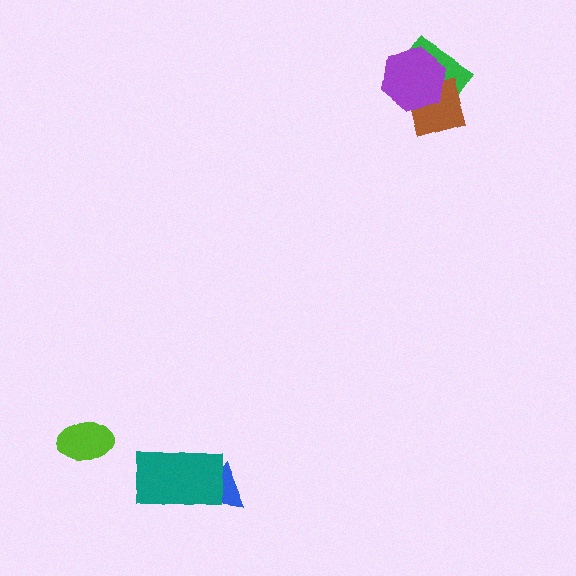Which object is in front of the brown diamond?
The purple hexagon is in front of the brown diamond.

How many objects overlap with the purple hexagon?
2 objects overlap with the purple hexagon.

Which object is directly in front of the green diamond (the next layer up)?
The brown diamond is directly in front of the green diamond.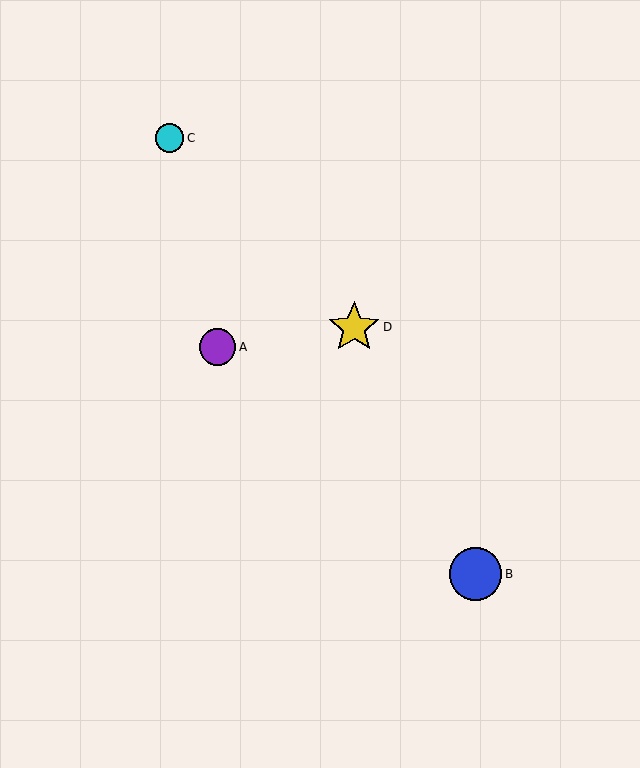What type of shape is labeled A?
Shape A is a purple circle.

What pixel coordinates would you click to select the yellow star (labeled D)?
Click at (354, 327) to select the yellow star D.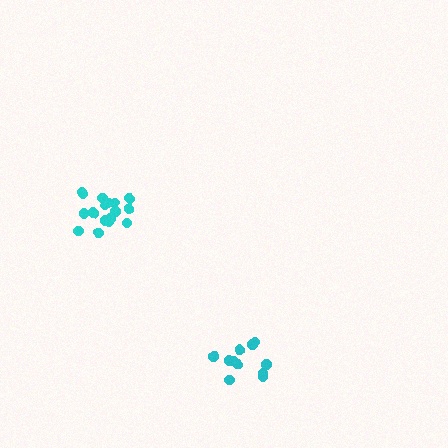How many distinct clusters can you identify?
There are 2 distinct clusters.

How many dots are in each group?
Group 1: 11 dots, Group 2: 17 dots (28 total).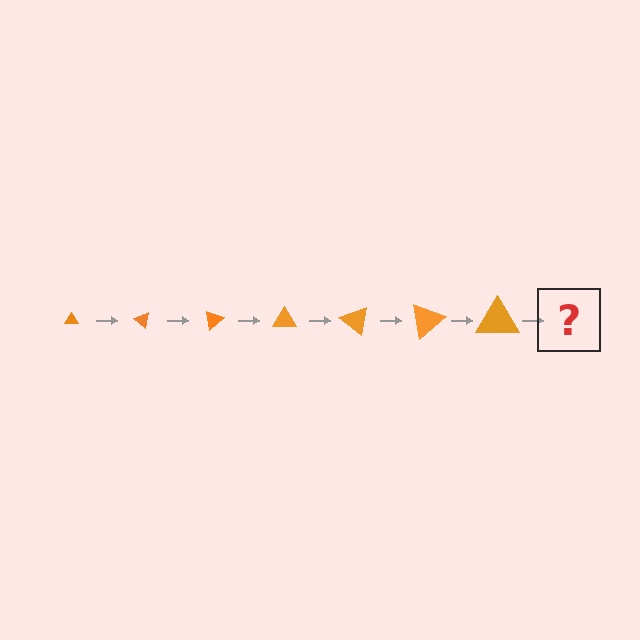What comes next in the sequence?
The next element should be a triangle, larger than the previous one and rotated 280 degrees from the start.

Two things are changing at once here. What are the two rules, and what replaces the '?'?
The two rules are that the triangle grows larger each step and it rotates 40 degrees each step. The '?' should be a triangle, larger than the previous one and rotated 280 degrees from the start.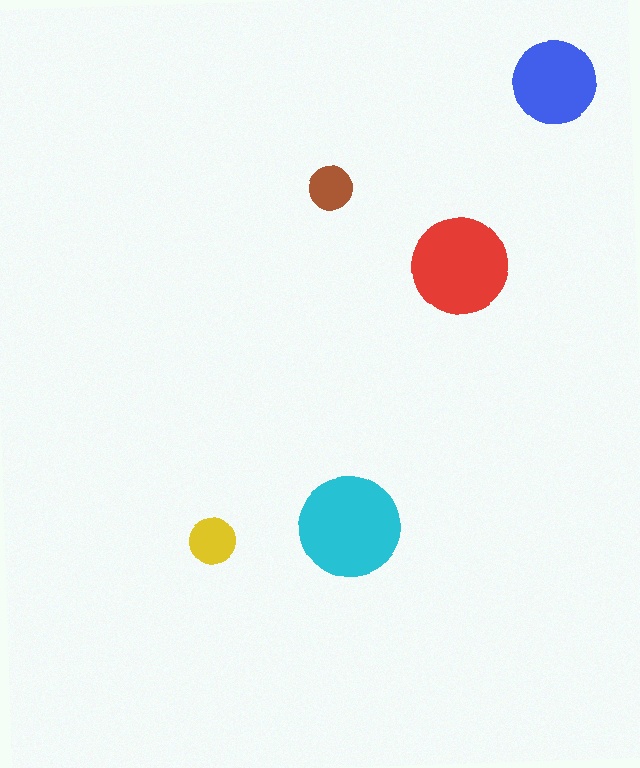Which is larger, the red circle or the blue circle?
The red one.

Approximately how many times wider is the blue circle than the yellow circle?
About 2 times wider.